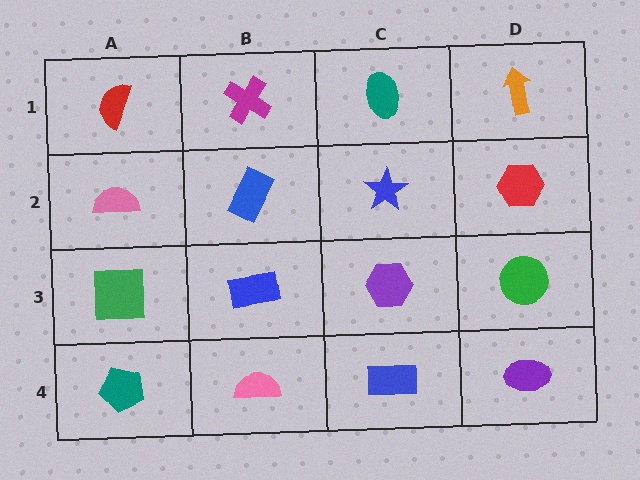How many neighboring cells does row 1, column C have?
3.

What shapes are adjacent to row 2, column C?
A teal ellipse (row 1, column C), a purple hexagon (row 3, column C), a blue rectangle (row 2, column B), a red hexagon (row 2, column D).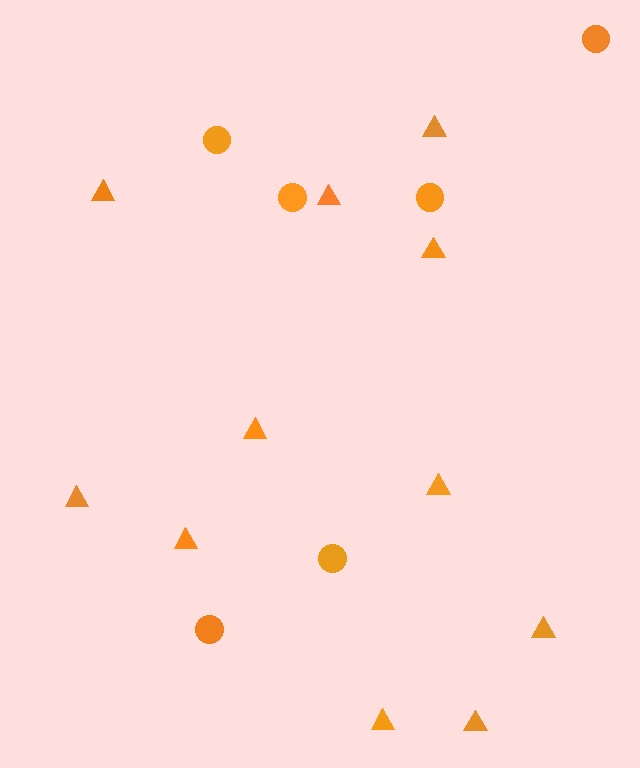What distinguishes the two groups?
There are 2 groups: one group of triangles (11) and one group of circles (6).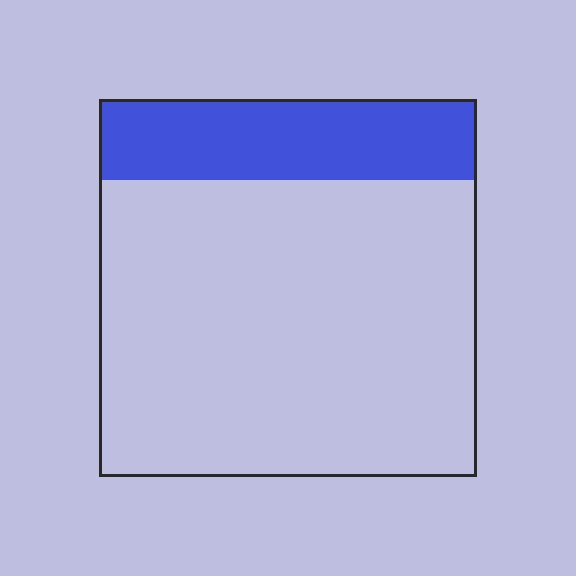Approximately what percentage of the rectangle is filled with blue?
Approximately 20%.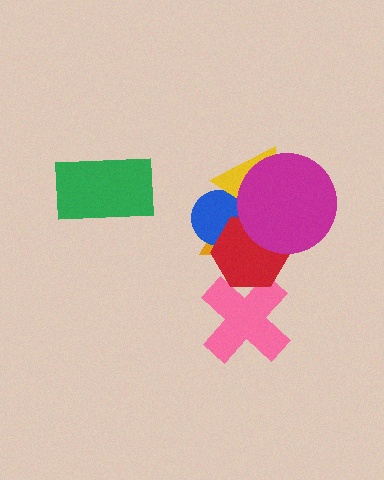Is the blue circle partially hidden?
Yes, it is partially covered by another shape.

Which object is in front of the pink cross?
The red hexagon is in front of the pink cross.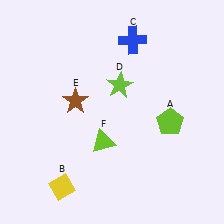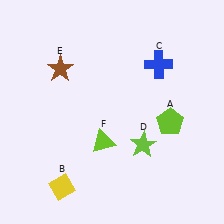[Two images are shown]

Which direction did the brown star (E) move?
The brown star (E) moved up.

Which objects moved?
The objects that moved are: the blue cross (C), the lime star (D), the brown star (E).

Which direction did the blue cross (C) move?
The blue cross (C) moved right.